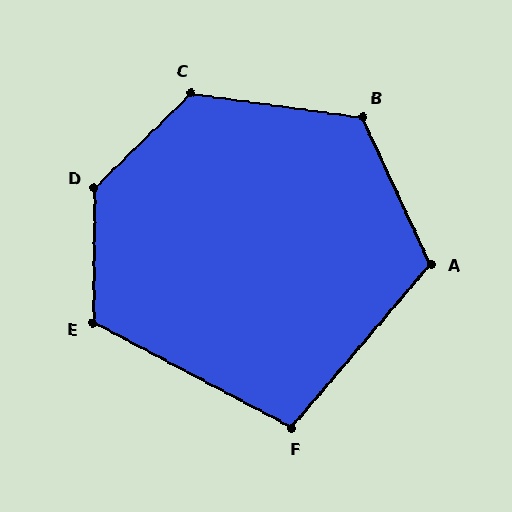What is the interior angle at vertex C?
Approximately 128 degrees (obtuse).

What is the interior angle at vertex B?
Approximately 123 degrees (obtuse).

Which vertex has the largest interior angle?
D, at approximately 135 degrees.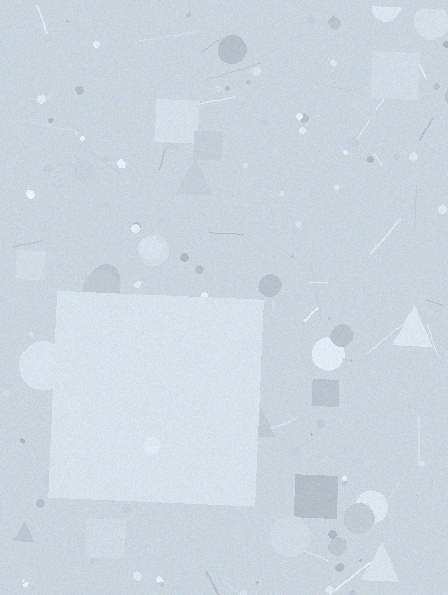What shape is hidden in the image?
A square is hidden in the image.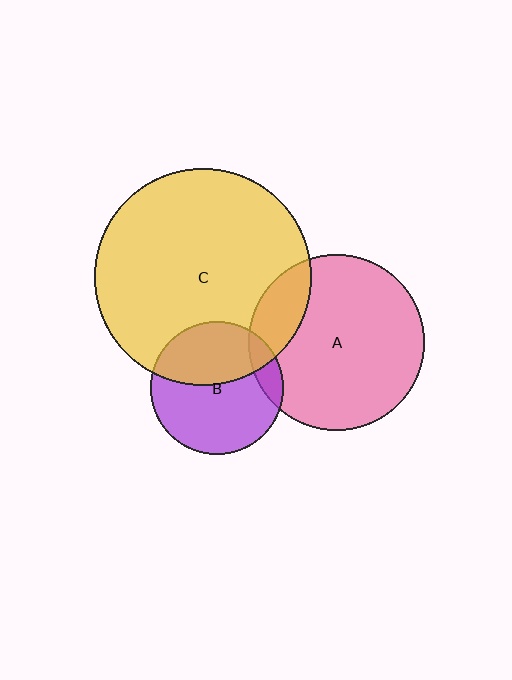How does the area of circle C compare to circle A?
Approximately 1.5 times.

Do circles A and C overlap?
Yes.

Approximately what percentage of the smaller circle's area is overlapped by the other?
Approximately 15%.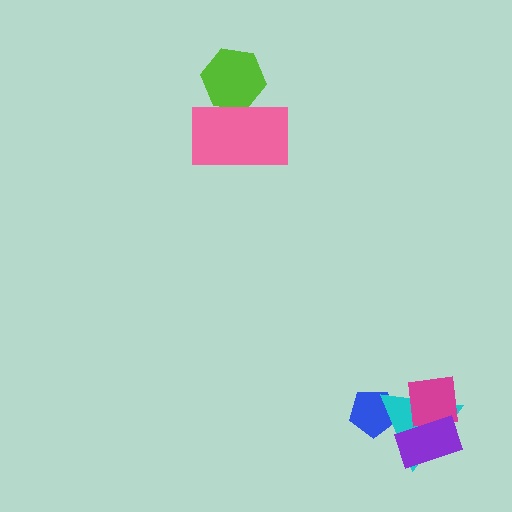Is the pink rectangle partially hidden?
No, no other shape covers it.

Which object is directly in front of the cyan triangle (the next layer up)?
The magenta square is directly in front of the cyan triangle.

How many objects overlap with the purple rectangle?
2 objects overlap with the purple rectangle.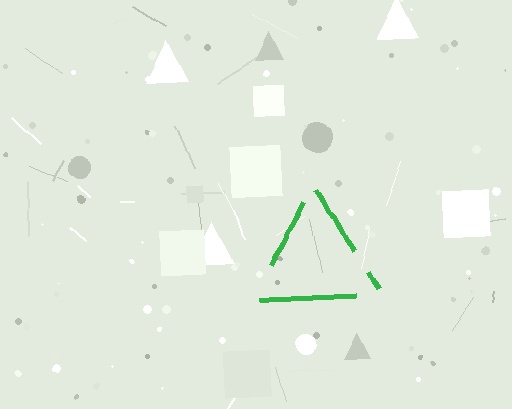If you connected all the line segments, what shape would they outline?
They would outline a triangle.